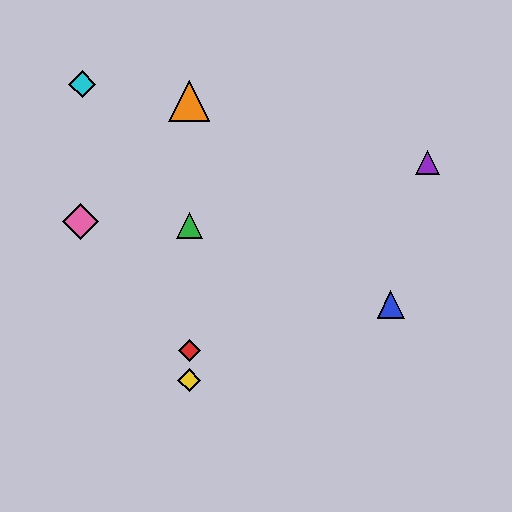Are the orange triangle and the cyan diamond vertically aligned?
No, the orange triangle is at x≈189 and the cyan diamond is at x≈82.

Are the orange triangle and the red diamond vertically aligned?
Yes, both are at x≈189.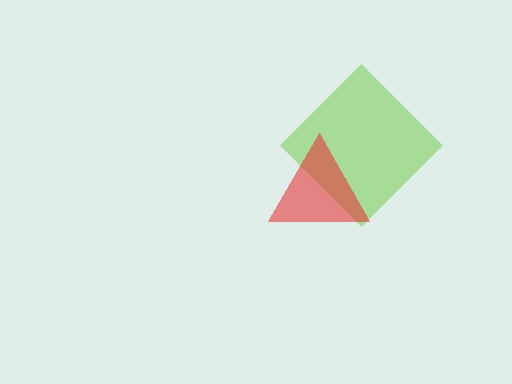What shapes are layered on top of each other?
The layered shapes are: a lime diamond, a red triangle.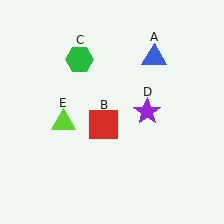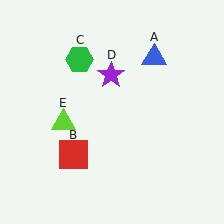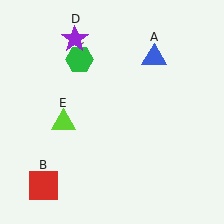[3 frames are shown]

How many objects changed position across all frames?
2 objects changed position: red square (object B), purple star (object D).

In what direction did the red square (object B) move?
The red square (object B) moved down and to the left.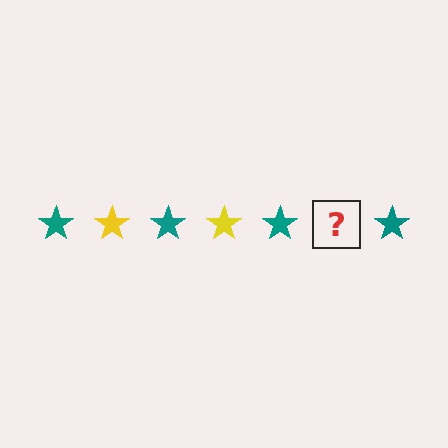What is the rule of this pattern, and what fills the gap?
The rule is that the pattern cycles through teal, yellow stars. The gap should be filled with a yellow star.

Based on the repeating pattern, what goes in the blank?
The blank should be a yellow star.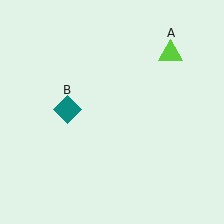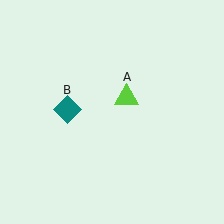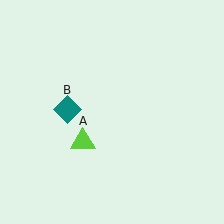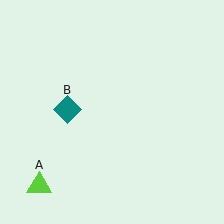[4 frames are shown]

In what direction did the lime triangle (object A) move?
The lime triangle (object A) moved down and to the left.